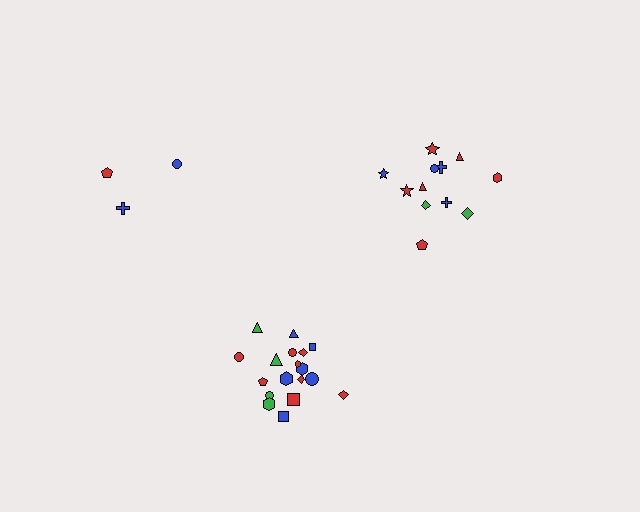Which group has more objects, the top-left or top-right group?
The top-right group.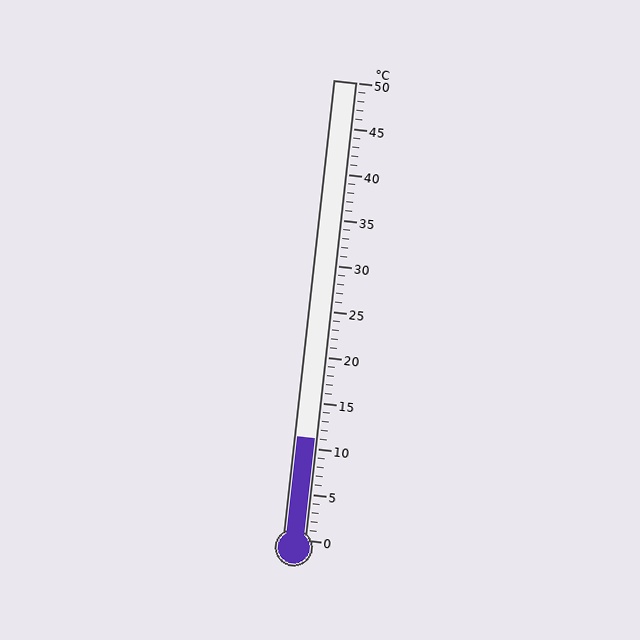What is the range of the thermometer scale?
The thermometer scale ranges from 0°C to 50°C.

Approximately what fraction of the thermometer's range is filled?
The thermometer is filled to approximately 20% of its range.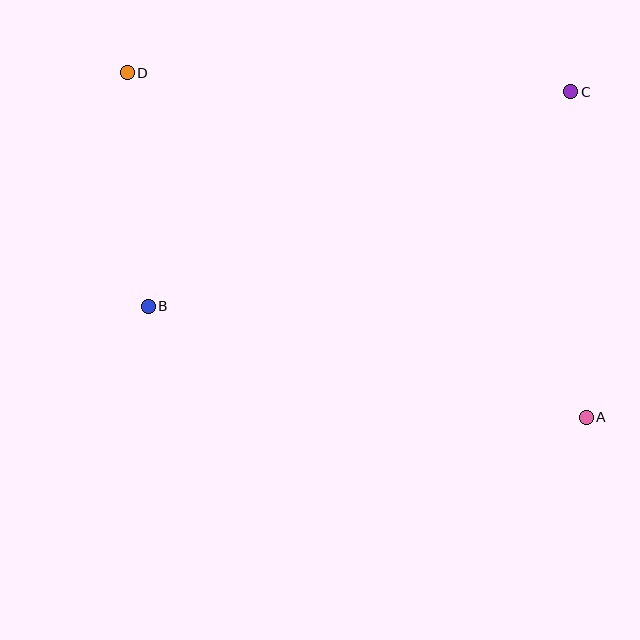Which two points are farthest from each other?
Points A and D are farthest from each other.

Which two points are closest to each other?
Points B and D are closest to each other.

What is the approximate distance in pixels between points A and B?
The distance between A and B is approximately 452 pixels.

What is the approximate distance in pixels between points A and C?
The distance between A and C is approximately 326 pixels.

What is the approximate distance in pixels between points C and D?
The distance between C and D is approximately 444 pixels.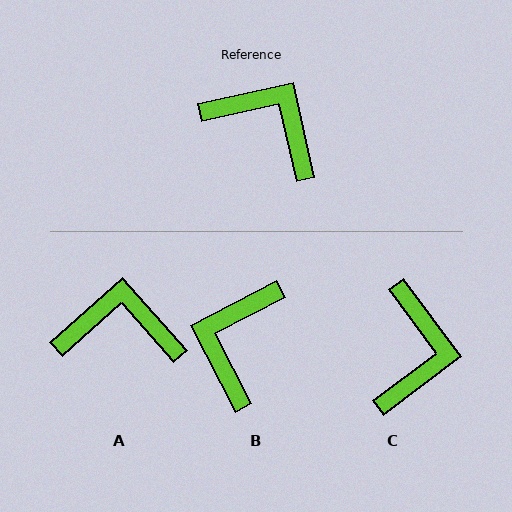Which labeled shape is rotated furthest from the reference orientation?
B, about 105 degrees away.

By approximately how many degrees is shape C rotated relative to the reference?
Approximately 66 degrees clockwise.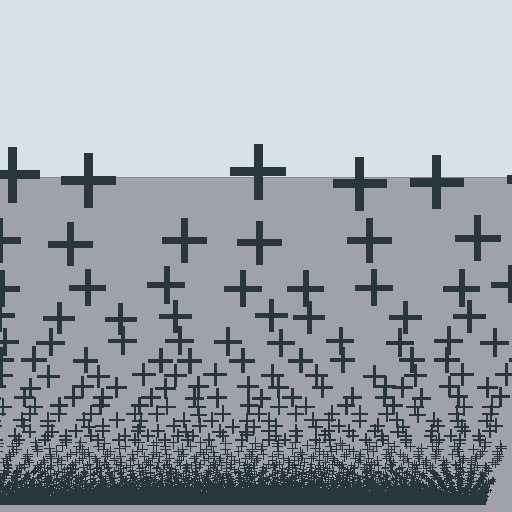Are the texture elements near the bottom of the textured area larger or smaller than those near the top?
Smaller. The gradient is inverted — elements near the bottom are smaller and denser.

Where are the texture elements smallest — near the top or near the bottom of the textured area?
Near the bottom.